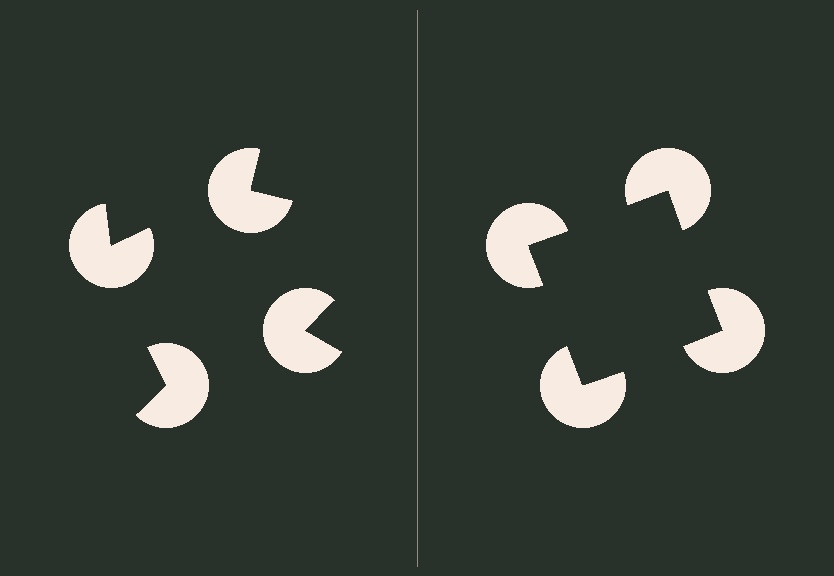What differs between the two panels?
The pac-man discs are positioned identically on both sides; only the wedge orientations differ. On the right they align to a square; on the left they are misaligned.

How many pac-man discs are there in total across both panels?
8 — 4 on each side.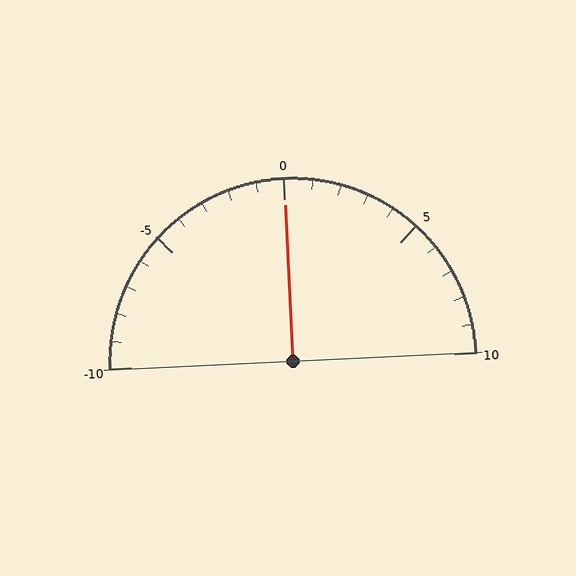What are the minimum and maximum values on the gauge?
The gauge ranges from -10 to 10.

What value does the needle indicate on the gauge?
The needle indicates approximately 0.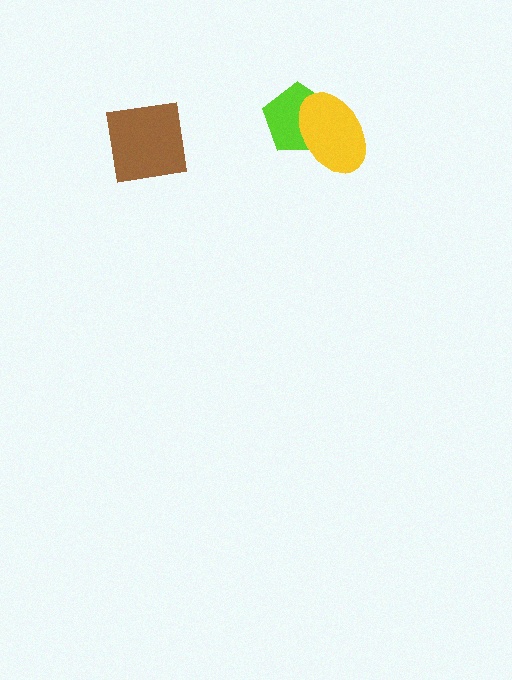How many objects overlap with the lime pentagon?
1 object overlaps with the lime pentagon.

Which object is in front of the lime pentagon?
The yellow ellipse is in front of the lime pentagon.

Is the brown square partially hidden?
No, no other shape covers it.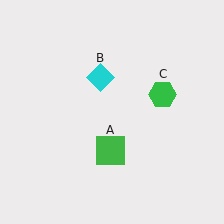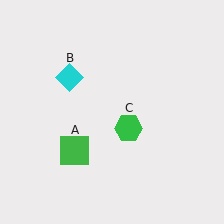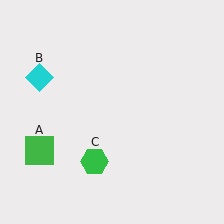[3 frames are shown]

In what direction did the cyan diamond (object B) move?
The cyan diamond (object B) moved left.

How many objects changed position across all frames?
3 objects changed position: green square (object A), cyan diamond (object B), green hexagon (object C).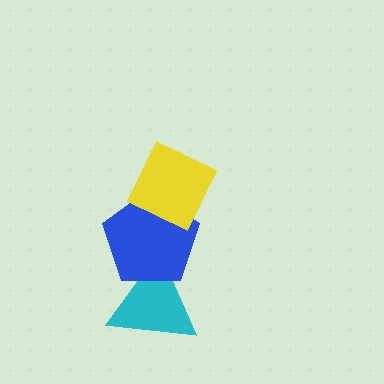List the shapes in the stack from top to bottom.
From top to bottom: the yellow diamond, the blue pentagon, the cyan triangle.